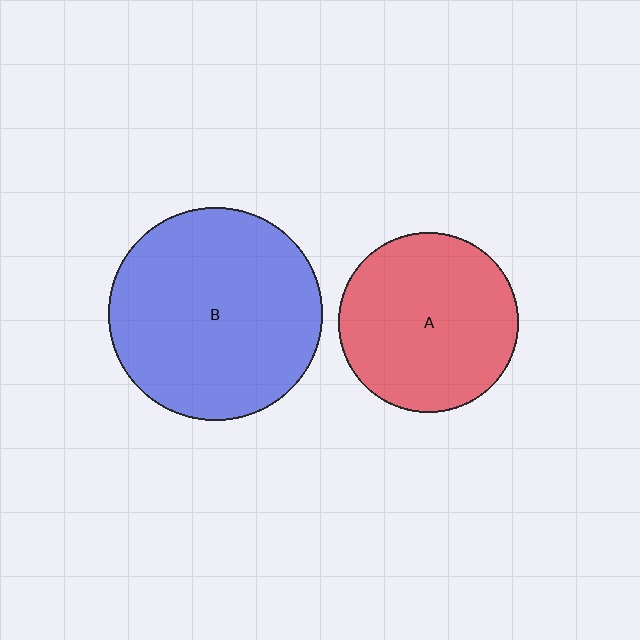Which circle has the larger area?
Circle B (blue).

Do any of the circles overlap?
No, none of the circles overlap.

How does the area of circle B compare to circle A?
Approximately 1.4 times.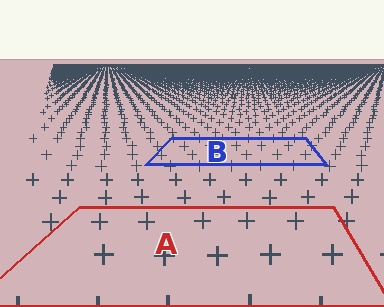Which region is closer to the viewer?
Region A is closer. The texture elements there are larger and more spread out.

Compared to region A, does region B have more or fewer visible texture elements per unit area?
Region B has more texture elements per unit area — they are packed more densely because it is farther away.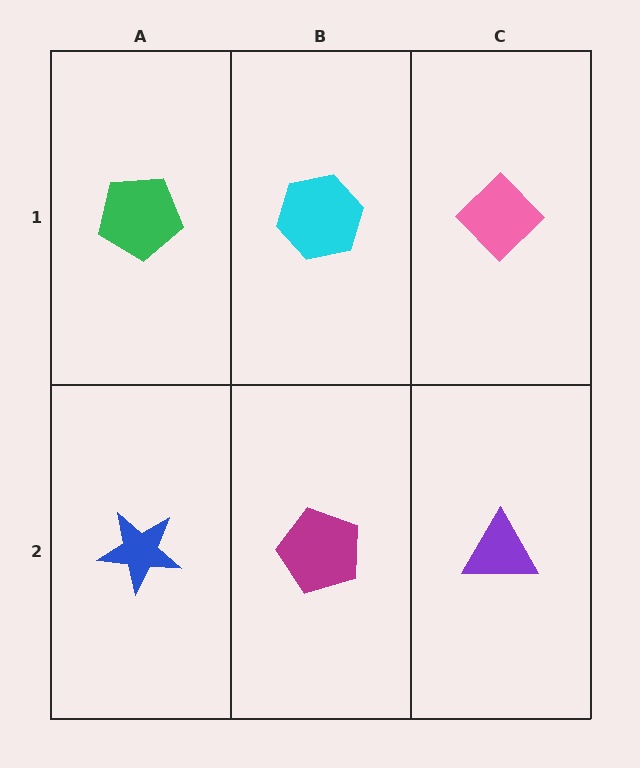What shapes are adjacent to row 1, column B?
A magenta pentagon (row 2, column B), a green pentagon (row 1, column A), a pink diamond (row 1, column C).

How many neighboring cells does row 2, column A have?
2.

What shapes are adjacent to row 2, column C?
A pink diamond (row 1, column C), a magenta pentagon (row 2, column B).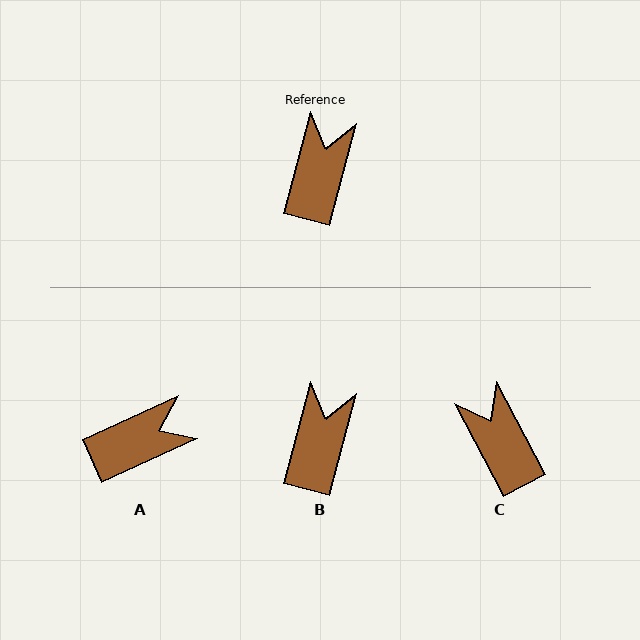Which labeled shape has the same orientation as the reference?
B.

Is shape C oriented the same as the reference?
No, it is off by about 43 degrees.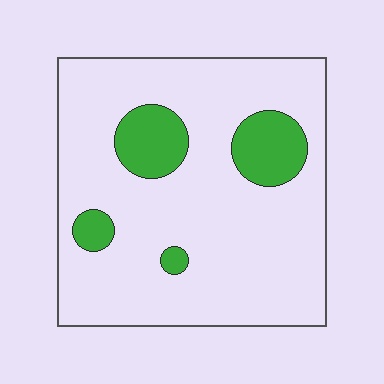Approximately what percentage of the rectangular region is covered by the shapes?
Approximately 15%.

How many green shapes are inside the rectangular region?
4.